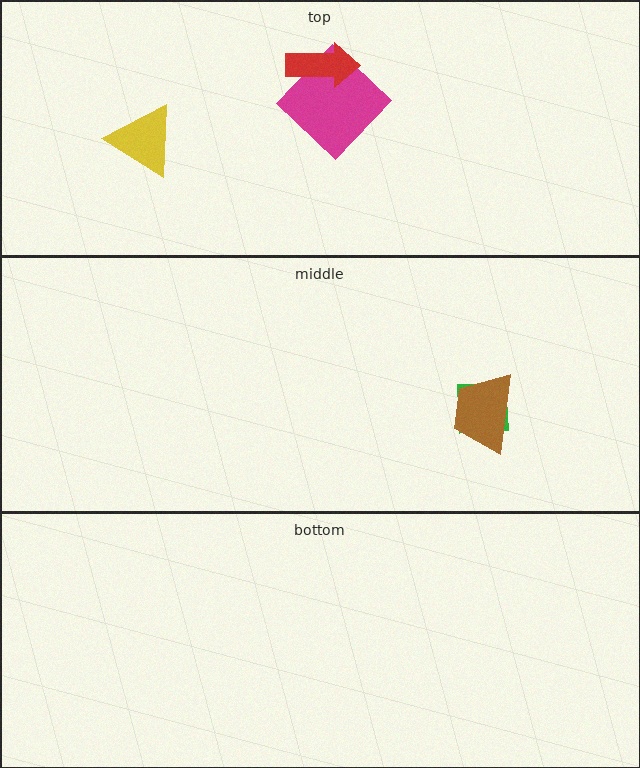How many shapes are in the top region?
3.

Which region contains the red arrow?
The top region.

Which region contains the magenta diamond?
The top region.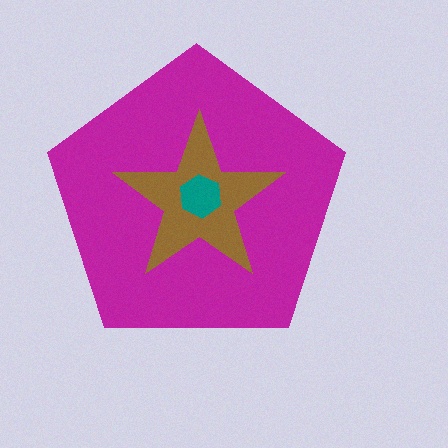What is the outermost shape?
The magenta pentagon.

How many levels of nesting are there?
3.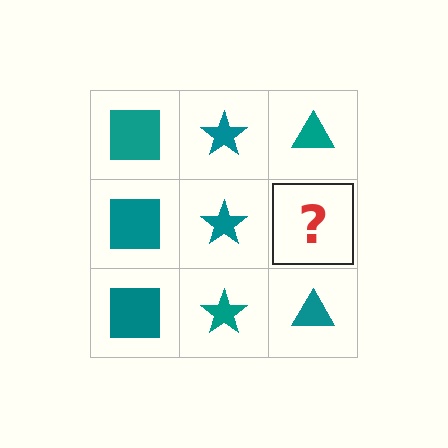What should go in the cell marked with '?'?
The missing cell should contain a teal triangle.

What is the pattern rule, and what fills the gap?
The rule is that each column has a consistent shape. The gap should be filled with a teal triangle.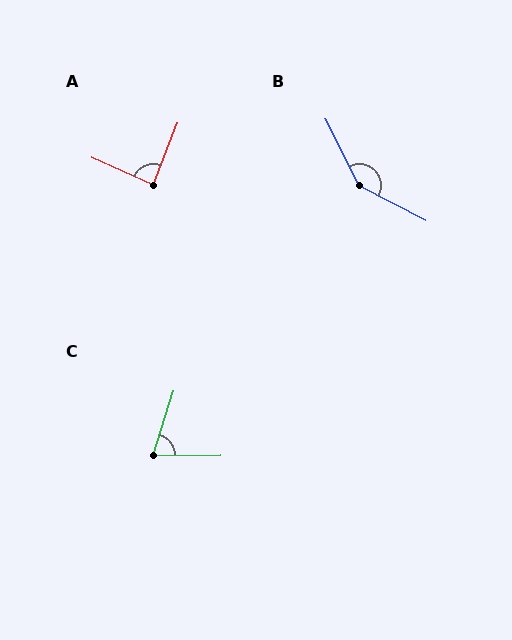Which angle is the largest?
B, at approximately 144 degrees.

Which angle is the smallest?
C, at approximately 72 degrees.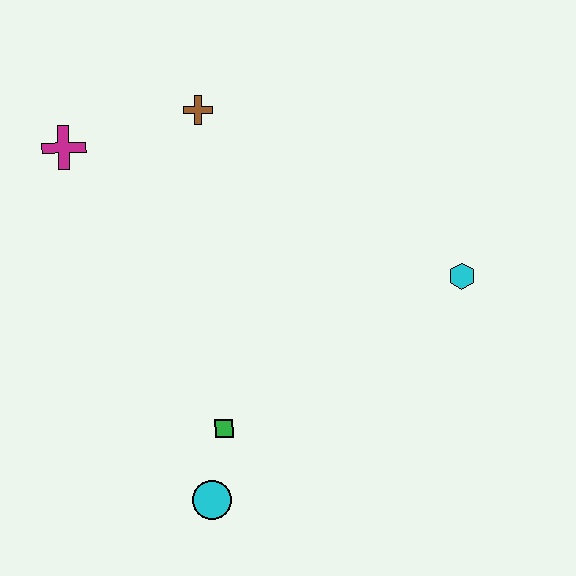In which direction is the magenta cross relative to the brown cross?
The magenta cross is to the left of the brown cross.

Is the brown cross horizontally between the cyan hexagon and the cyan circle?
No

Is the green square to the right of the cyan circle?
Yes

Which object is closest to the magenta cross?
The brown cross is closest to the magenta cross.